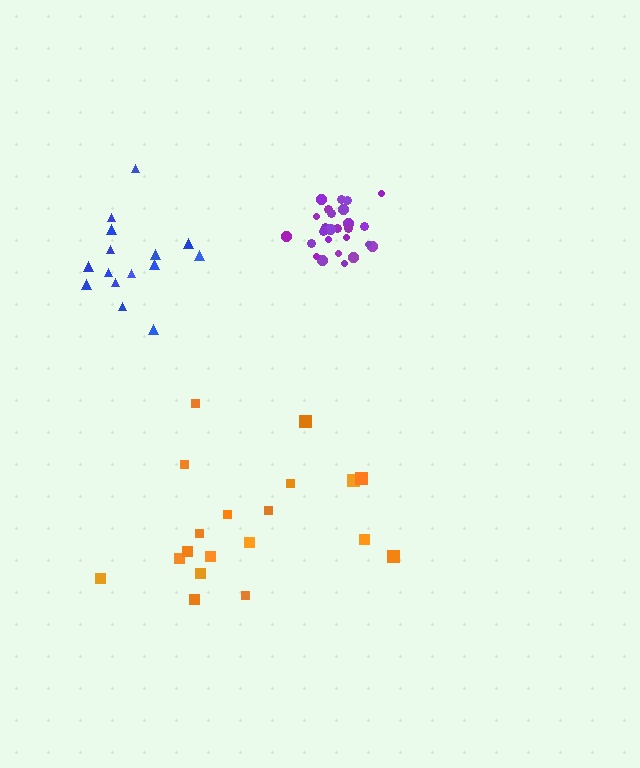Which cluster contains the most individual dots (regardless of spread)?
Purple (27).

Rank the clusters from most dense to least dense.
purple, blue, orange.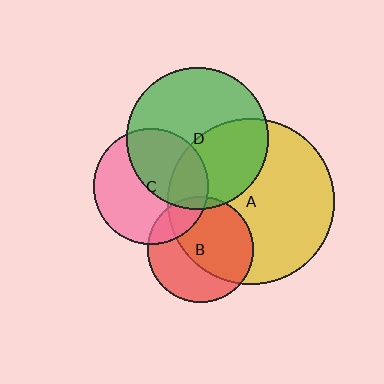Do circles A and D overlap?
Yes.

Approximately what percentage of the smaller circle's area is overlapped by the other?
Approximately 40%.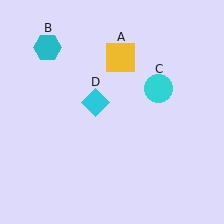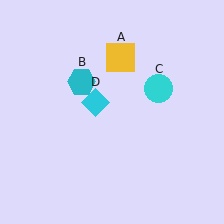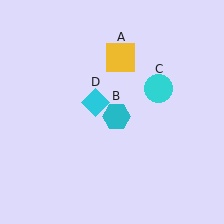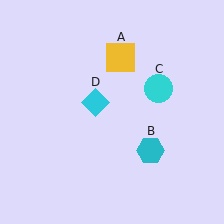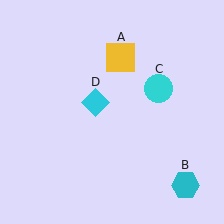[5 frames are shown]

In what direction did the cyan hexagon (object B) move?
The cyan hexagon (object B) moved down and to the right.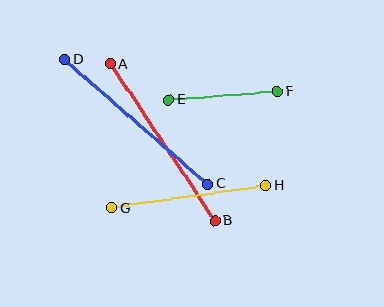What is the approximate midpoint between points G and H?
The midpoint is at approximately (189, 196) pixels.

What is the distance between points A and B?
The distance is approximately 189 pixels.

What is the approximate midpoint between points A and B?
The midpoint is at approximately (162, 142) pixels.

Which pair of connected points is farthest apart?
Points C and D are farthest apart.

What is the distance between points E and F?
The distance is approximately 109 pixels.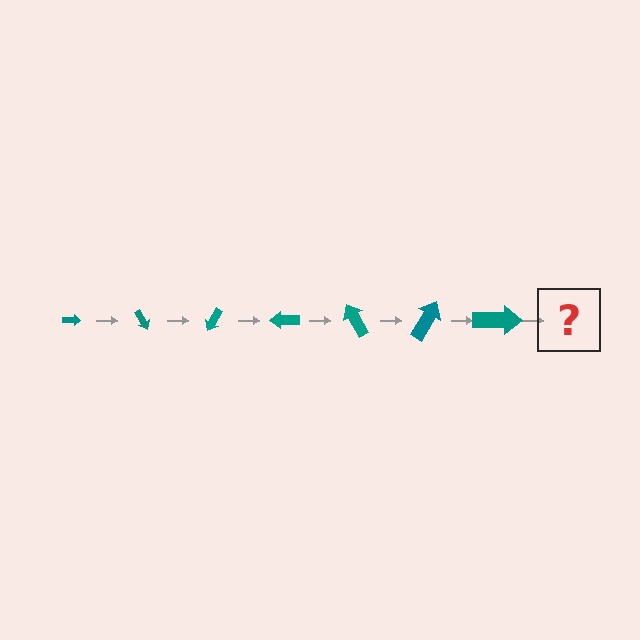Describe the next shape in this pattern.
It should be an arrow, larger than the previous one and rotated 420 degrees from the start.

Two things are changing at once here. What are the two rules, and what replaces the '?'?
The two rules are that the arrow grows larger each step and it rotates 60 degrees each step. The '?' should be an arrow, larger than the previous one and rotated 420 degrees from the start.